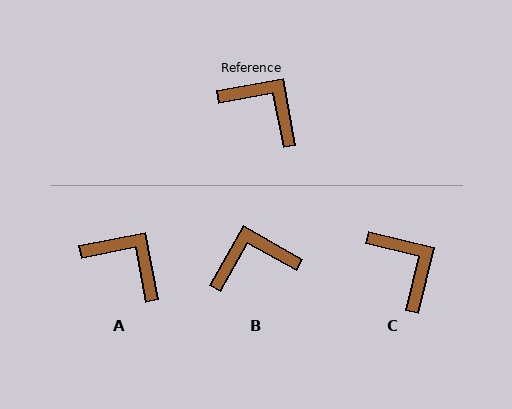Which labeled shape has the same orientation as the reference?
A.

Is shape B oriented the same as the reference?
No, it is off by about 50 degrees.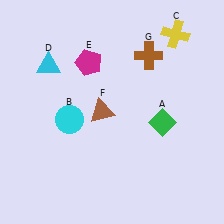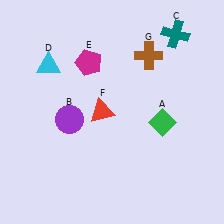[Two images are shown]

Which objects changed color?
B changed from cyan to purple. C changed from yellow to teal. F changed from brown to red.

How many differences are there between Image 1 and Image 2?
There are 3 differences between the two images.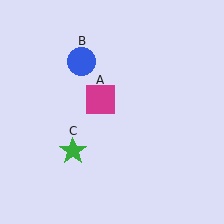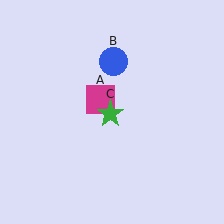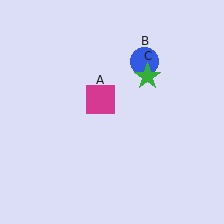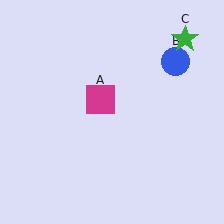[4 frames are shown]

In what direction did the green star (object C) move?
The green star (object C) moved up and to the right.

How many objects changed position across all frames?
2 objects changed position: blue circle (object B), green star (object C).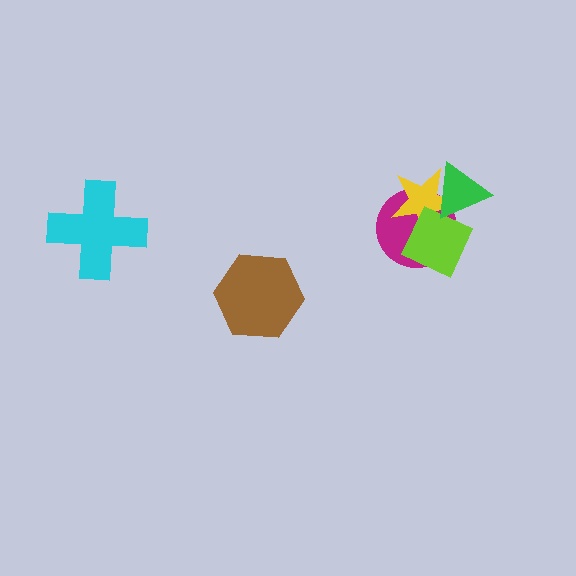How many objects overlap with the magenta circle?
3 objects overlap with the magenta circle.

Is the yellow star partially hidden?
Yes, it is partially covered by another shape.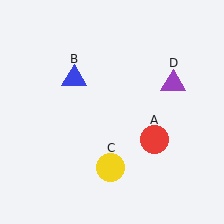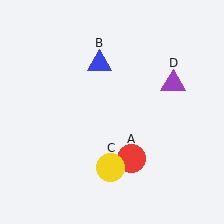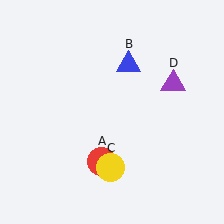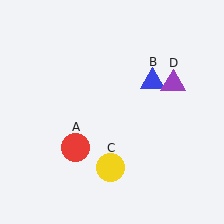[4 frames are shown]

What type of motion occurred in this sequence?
The red circle (object A), blue triangle (object B) rotated clockwise around the center of the scene.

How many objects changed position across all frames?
2 objects changed position: red circle (object A), blue triangle (object B).